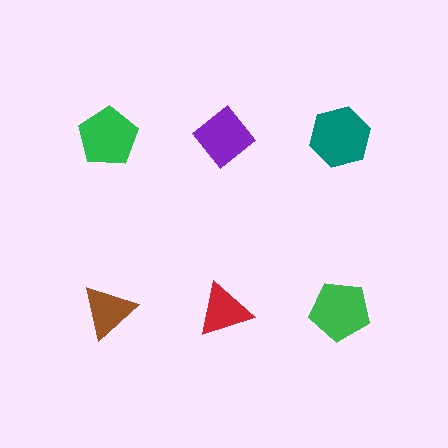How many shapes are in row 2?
3 shapes.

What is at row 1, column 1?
A green pentagon.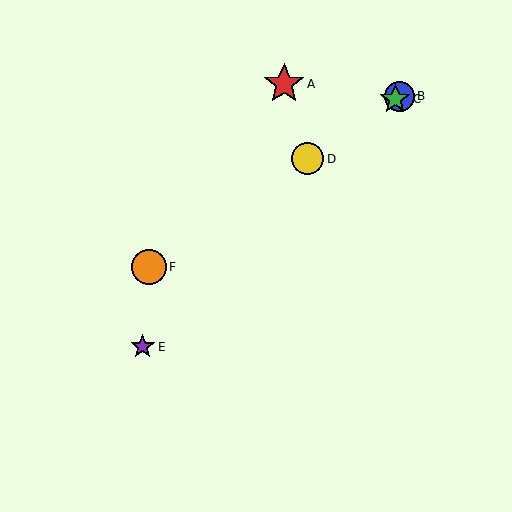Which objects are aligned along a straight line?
Objects B, C, D, F are aligned along a straight line.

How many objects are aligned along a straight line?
4 objects (B, C, D, F) are aligned along a straight line.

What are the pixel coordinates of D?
Object D is at (308, 159).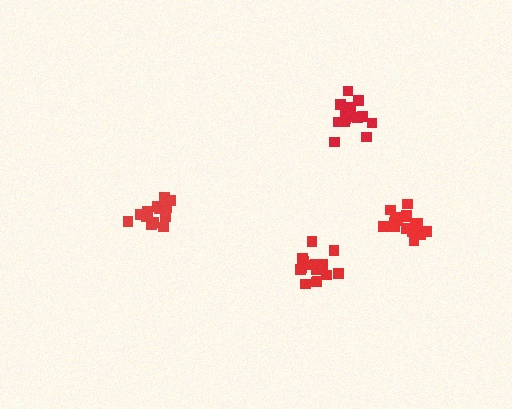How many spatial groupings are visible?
There are 4 spatial groupings.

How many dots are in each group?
Group 1: 15 dots, Group 2: 16 dots, Group 3: 16 dots, Group 4: 17 dots (64 total).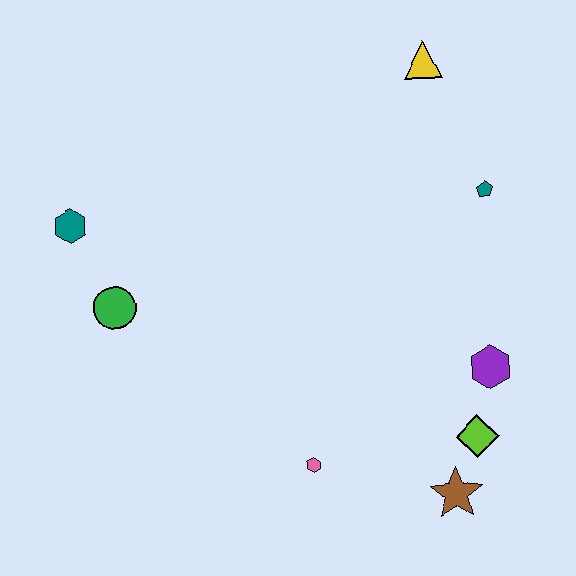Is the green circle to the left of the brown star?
Yes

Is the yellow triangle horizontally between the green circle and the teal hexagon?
No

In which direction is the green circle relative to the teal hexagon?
The green circle is below the teal hexagon.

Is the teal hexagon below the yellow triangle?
Yes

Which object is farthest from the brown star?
The teal hexagon is farthest from the brown star.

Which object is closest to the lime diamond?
The brown star is closest to the lime diamond.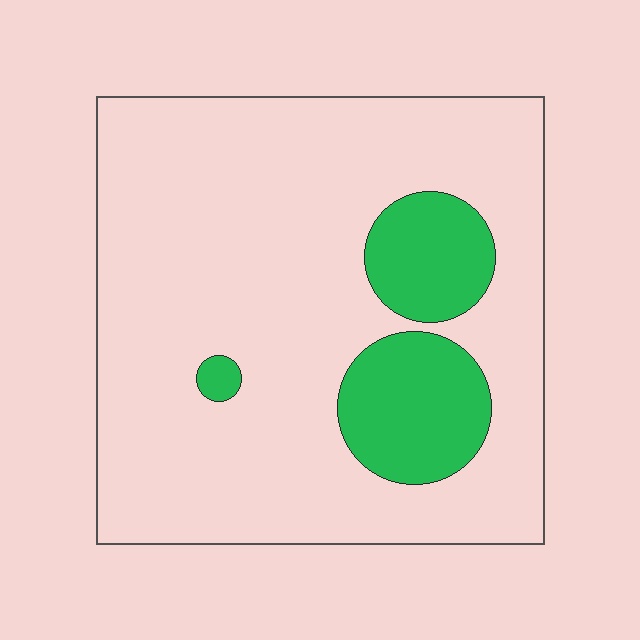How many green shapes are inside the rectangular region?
3.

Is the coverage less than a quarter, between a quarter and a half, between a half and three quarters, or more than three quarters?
Less than a quarter.